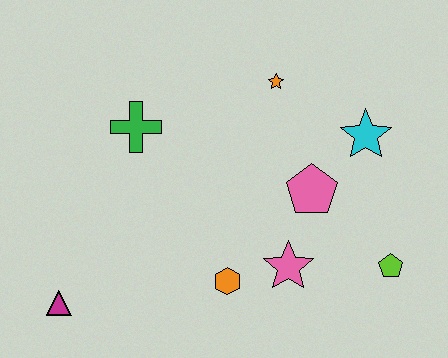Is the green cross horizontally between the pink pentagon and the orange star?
No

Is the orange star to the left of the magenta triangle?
No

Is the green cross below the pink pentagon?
No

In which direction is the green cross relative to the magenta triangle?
The green cross is above the magenta triangle.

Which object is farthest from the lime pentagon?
The magenta triangle is farthest from the lime pentagon.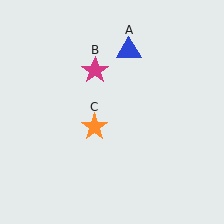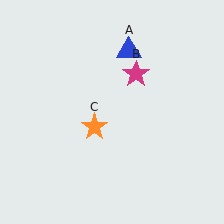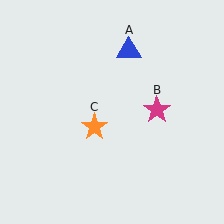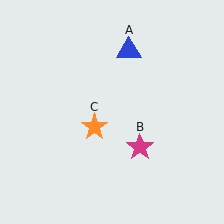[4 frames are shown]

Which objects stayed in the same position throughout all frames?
Blue triangle (object A) and orange star (object C) remained stationary.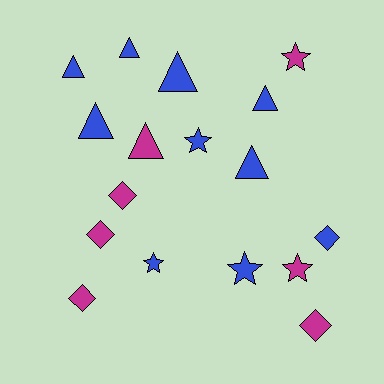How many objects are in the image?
There are 17 objects.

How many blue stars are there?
There are 3 blue stars.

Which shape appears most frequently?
Triangle, with 7 objects.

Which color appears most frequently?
Blue, with 10 objects.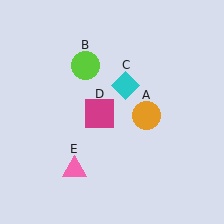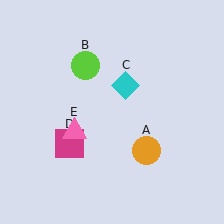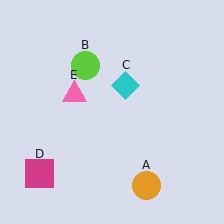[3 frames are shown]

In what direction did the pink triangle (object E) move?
The pink triangle (object E) moved up.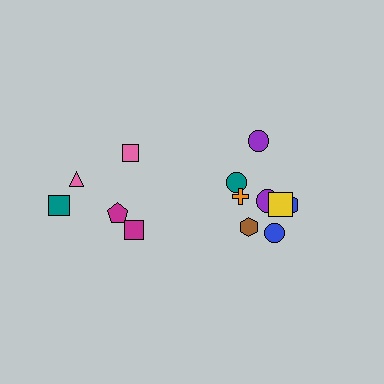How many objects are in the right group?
There are 8 objects.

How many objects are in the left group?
There are 5 objects.